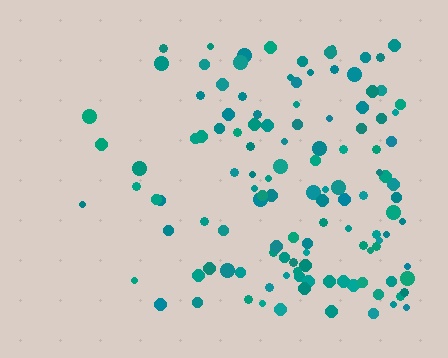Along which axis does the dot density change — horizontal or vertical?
Horizontal.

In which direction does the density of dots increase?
From left to right, with the right side densest.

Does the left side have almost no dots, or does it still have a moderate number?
Still a moderate number, just noticeably fewer than the right.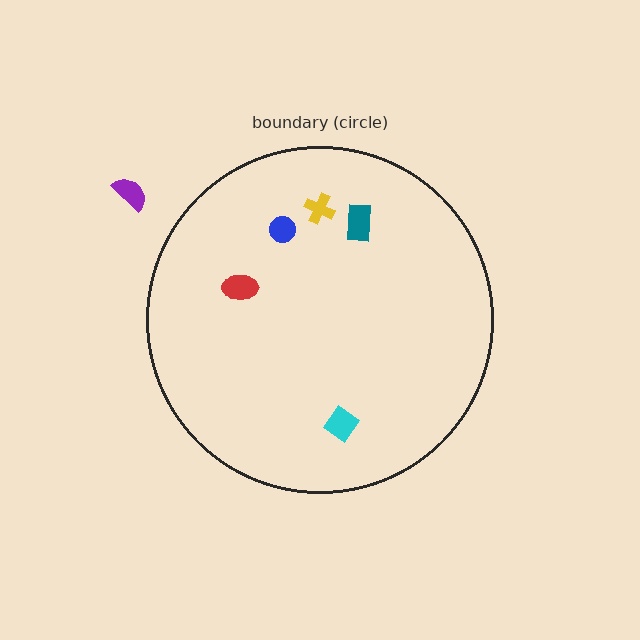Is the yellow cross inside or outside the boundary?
Inside.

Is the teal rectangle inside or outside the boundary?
Inside.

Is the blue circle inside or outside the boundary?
Inside.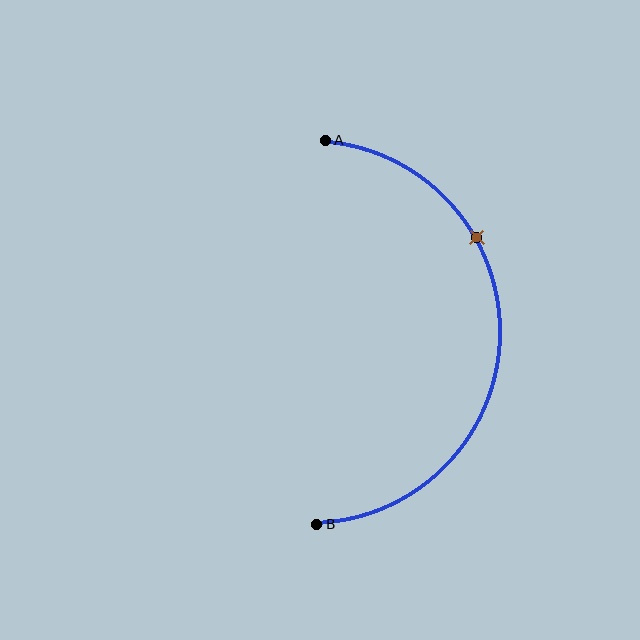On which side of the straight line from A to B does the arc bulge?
The arc bulges to the right of the straight line connecting A and B.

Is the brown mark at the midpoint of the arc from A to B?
No. The brown mark lies on the arc but is closer to endpoint A. The arc midpoint would be at the point on the curve equidistant along the arc from both A and B.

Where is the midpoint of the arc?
The arc midpoint is the point on the curve farthest from the straight line joining A and B. It sits to the right of that line.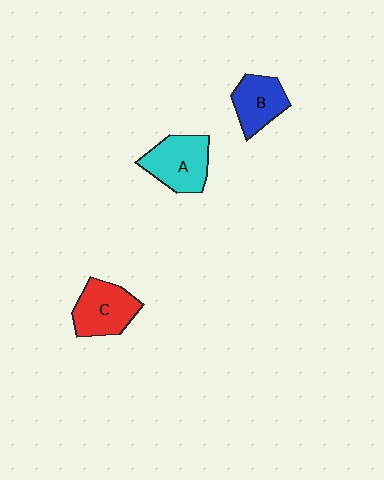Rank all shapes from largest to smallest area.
From largest to smallest: A (cyan), C (red), B (blue).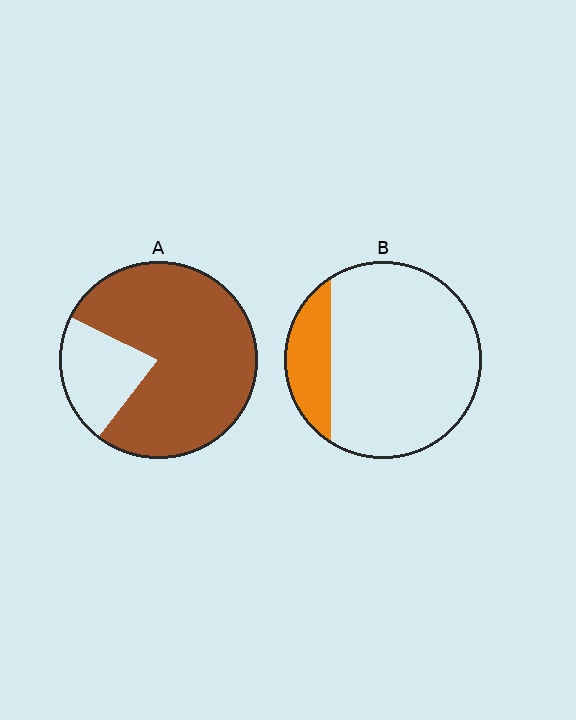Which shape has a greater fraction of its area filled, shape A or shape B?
Shape A.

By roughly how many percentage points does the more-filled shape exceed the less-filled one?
By roughly 60 percentage points (A over B).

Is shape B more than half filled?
No.